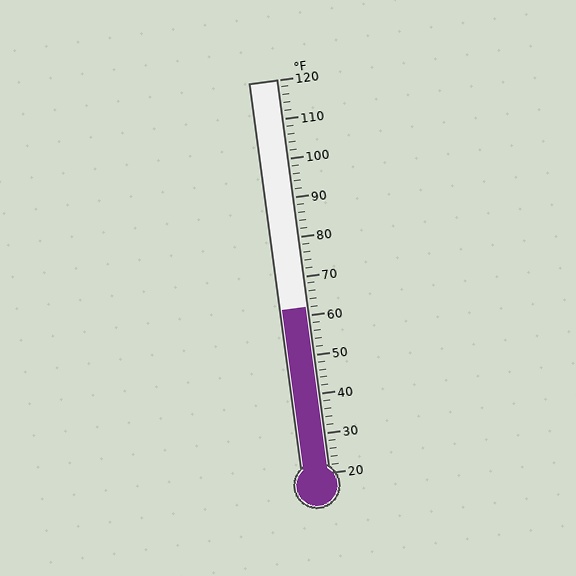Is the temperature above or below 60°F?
The temperature is above 60°F.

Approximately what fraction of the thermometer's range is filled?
The thermometer is filled to approximately 40% of its range.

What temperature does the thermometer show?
The thermometer shows approximately 62°F.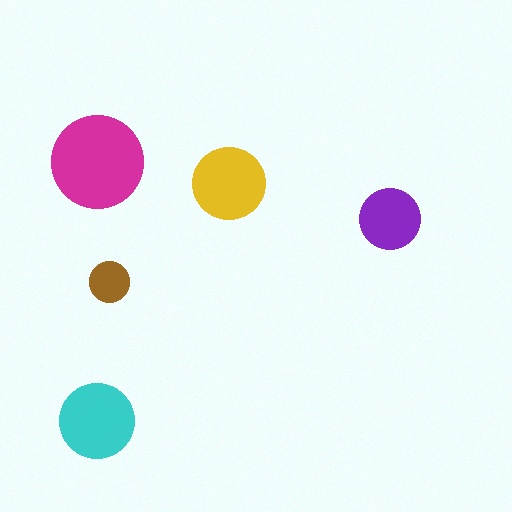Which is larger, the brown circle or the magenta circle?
The magenta one.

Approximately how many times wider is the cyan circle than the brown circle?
About 2 times wider.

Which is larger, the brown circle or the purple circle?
The purple one.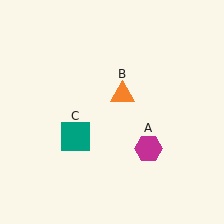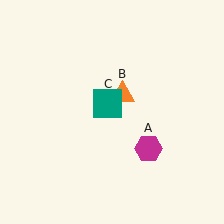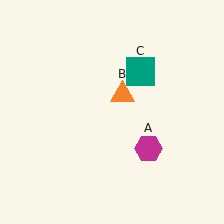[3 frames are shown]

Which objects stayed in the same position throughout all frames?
Magenta hexagon (object A) and orange triangle (object B) remained stationary.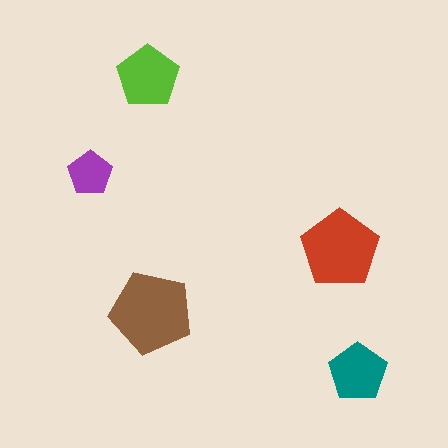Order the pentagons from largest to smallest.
the brown one, the red one, the lime one, the teal one, the purple one.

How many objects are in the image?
There are 5 objects in the image.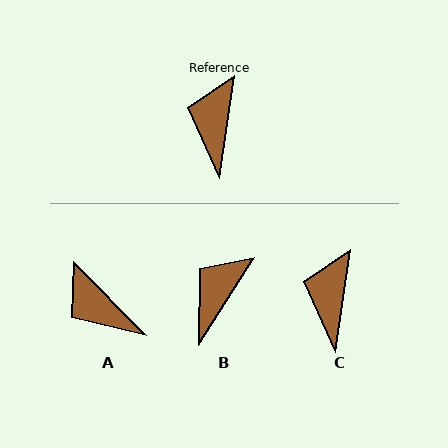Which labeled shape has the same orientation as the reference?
C.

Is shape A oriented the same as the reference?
No, it is off by about 53 degrees.